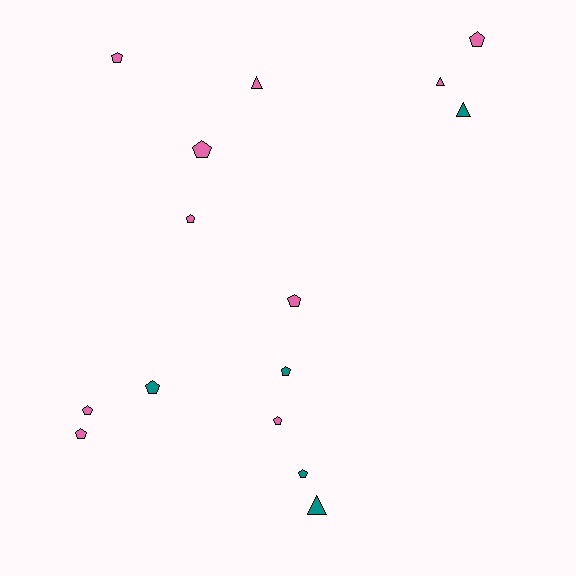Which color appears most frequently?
Pink, with 10 objects.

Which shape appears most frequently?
Pentagon, with 11 objects.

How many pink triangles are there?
There are 2 pink triangles.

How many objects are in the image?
There are 15 objects.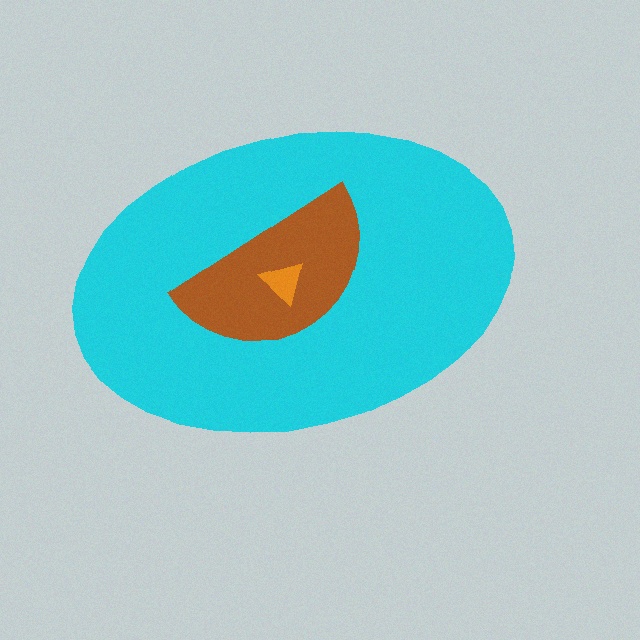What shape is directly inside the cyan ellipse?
The brown semicircle.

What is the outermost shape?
The cyan ellipse.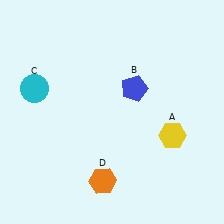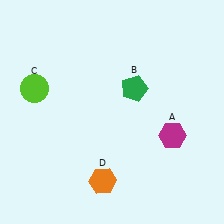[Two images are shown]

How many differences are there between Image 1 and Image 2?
There are 3 differences between the two images.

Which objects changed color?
A changed from yellow to magenta. B changed from blue to green. C changed from cyan to lime.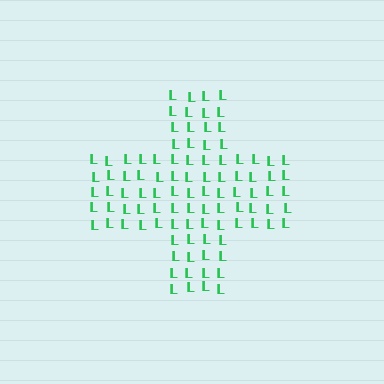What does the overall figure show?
The overall figure shows a cross.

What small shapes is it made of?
It is made of small letter L's.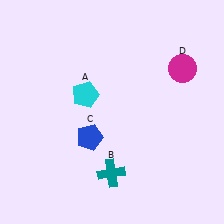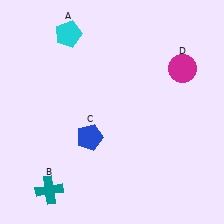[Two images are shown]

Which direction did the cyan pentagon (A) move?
The cyan pentagon (A) moved up.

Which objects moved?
The objects that moved are: the cyan pentagon (A), the teal cross (B).